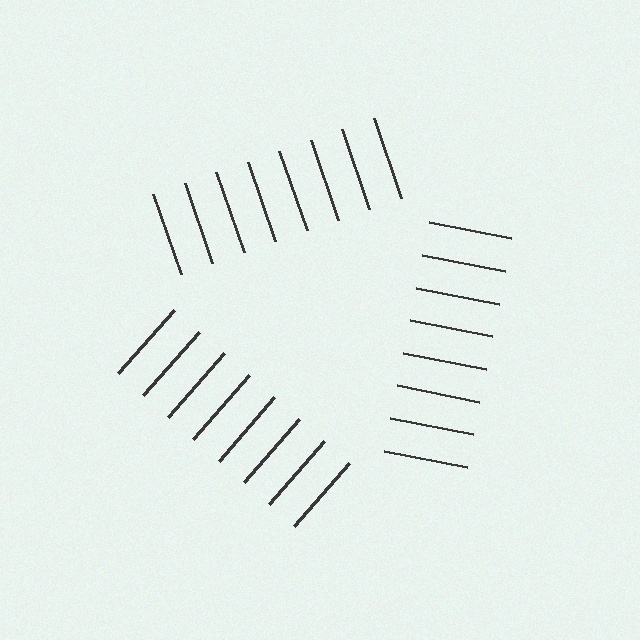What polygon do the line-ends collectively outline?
An illusory triangle — the line segments terminate on its edges but no continuous stroke is drawn.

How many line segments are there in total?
24 — 8 along each of the 3 edges.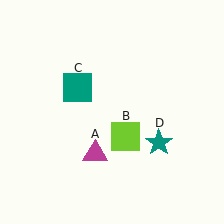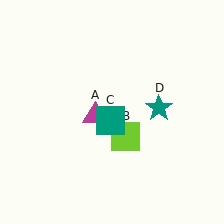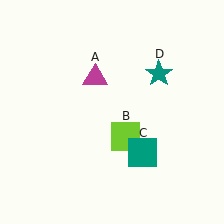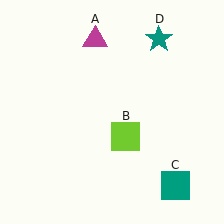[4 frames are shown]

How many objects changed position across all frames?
3 objects changed position: magenta triangle (object A), teal square (object C), teal star (object D).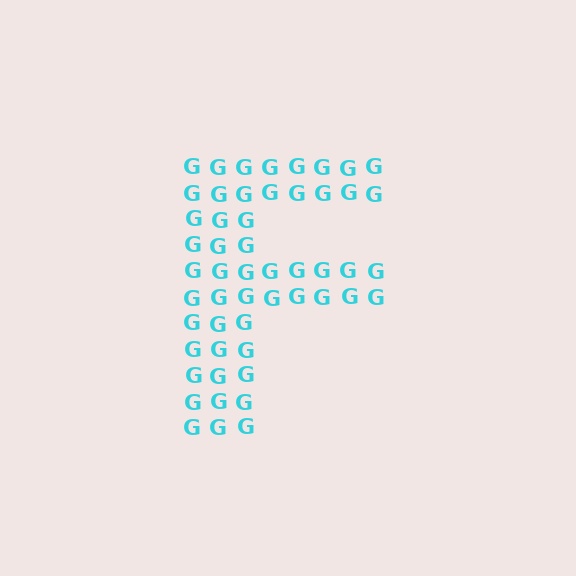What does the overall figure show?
The overall figure shows the letter F.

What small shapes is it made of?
It is made of small letter G's.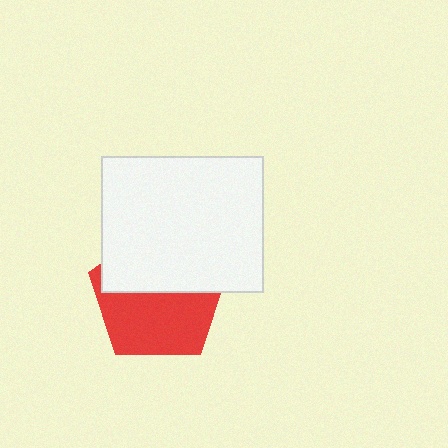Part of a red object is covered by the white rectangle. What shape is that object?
It is a pentagon.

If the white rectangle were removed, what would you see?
You would see the complete red pentagon.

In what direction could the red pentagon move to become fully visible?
The red pentagon could move down. That would shift it out from behind the white rectangle entirely.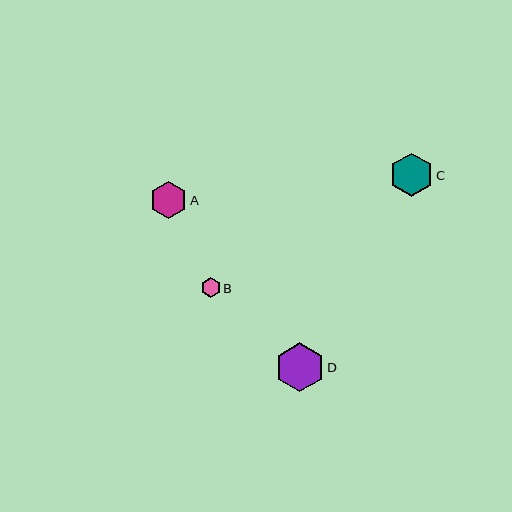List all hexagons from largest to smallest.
From largest to smallest: D, C, A, B.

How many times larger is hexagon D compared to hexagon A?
Hexagon D is approximately 1.3 times the size of hexagon A.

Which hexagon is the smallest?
Hexagon B is the smallest with a size of approximately 20 pixels.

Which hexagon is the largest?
Hexagon D is the largest with a size of approximately 49 pixels.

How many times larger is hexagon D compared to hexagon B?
Hexagon D is approximately 2.5 times the size of hexagon B.